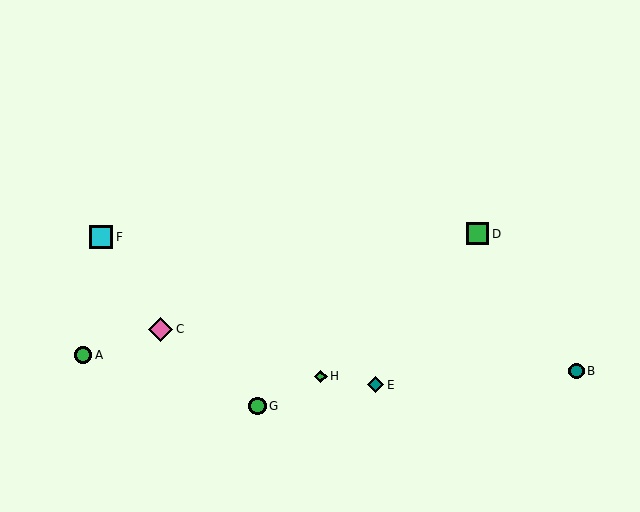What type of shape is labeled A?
Shape A is a green circle.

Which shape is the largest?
The pink diamond (labeled C) is the largest.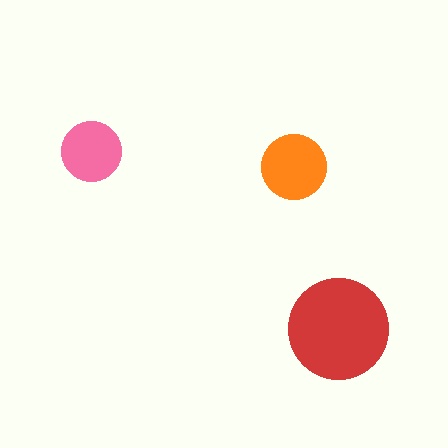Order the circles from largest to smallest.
the red one, the orange one, the pink one.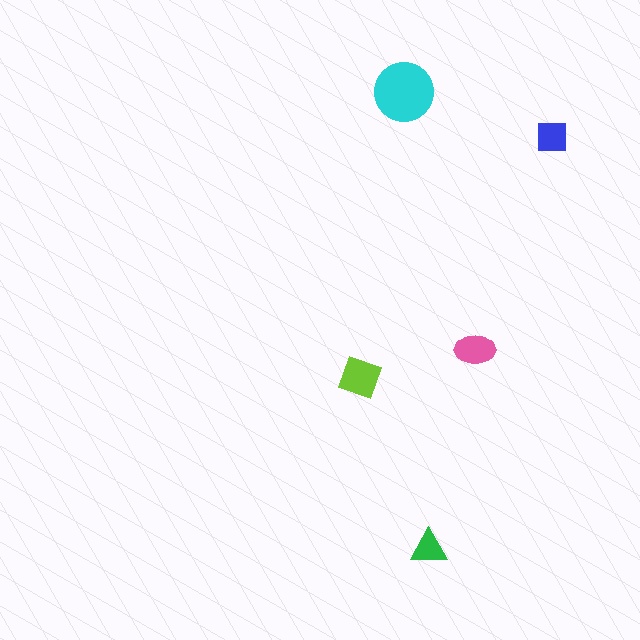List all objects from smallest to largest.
The green triangle, the blue square, the pink ellipse, the lime diamond, the cyan circle.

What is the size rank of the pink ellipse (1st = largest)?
3rd.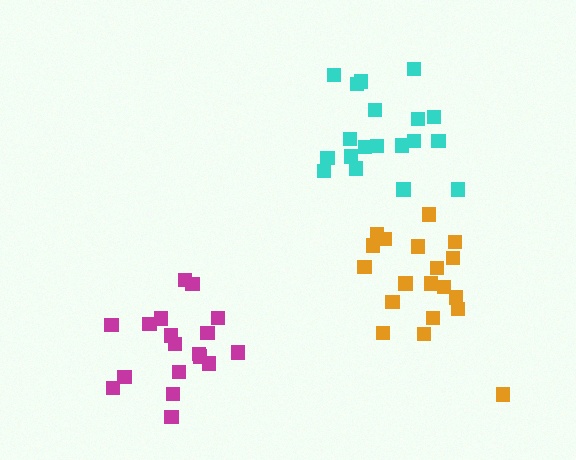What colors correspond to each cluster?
The clusters are colored: cyan, orange, magenta.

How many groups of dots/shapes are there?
There are 3 groups.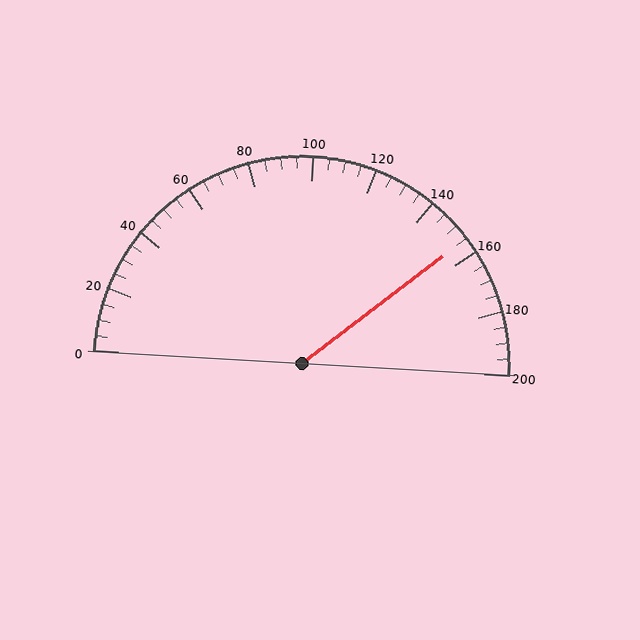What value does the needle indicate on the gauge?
The needle indicates approximately 155.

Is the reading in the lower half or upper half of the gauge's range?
The reading is in the upper half of the range (0 to 200).